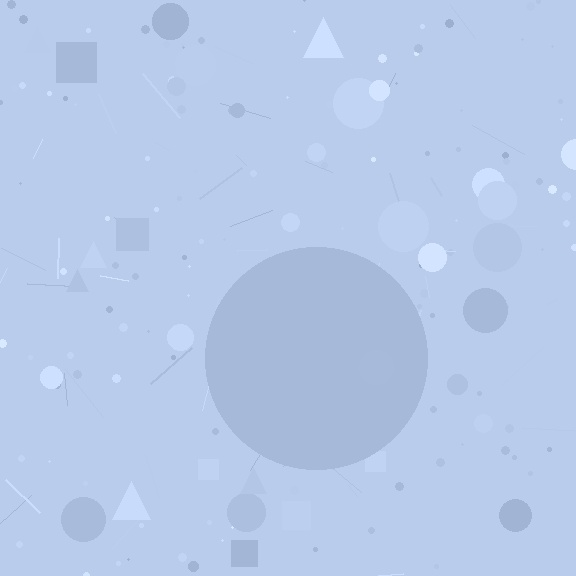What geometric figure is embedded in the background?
A circle is embedded in the background.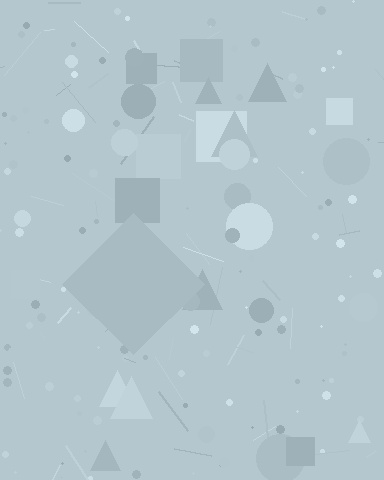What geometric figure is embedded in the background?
A diamond is embedded in the background.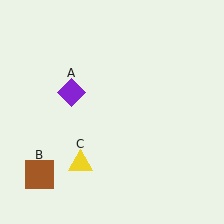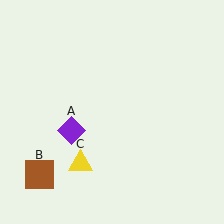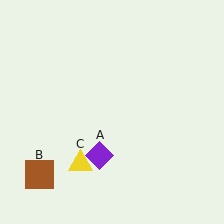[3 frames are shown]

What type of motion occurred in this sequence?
The purple diamond (object A) rotated counterclockwise around the center of the scene.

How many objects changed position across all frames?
1 object changed position: purple diamond (object A).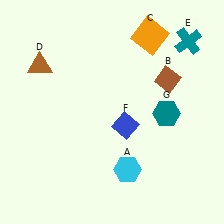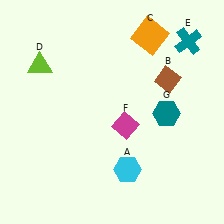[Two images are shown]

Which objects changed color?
D changed from brown to lime. F changed from blue to magenta.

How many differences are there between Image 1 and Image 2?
There are 2 differences between the two images.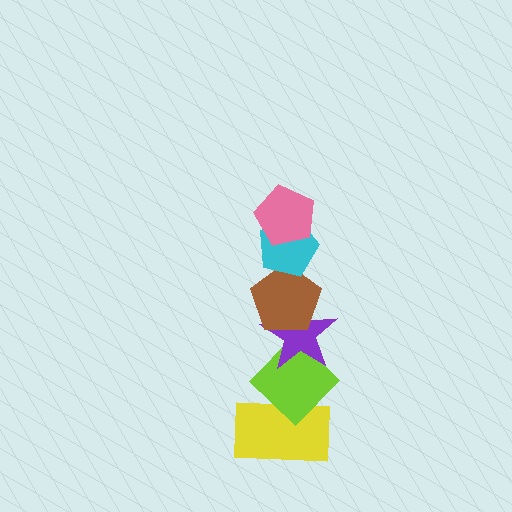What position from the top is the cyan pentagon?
The cyan pentagon is 2nd from the top.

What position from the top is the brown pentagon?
The brown pentagon is 3rd from the top.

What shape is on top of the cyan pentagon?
The pink pentagon is on top of the cyan pentagon.